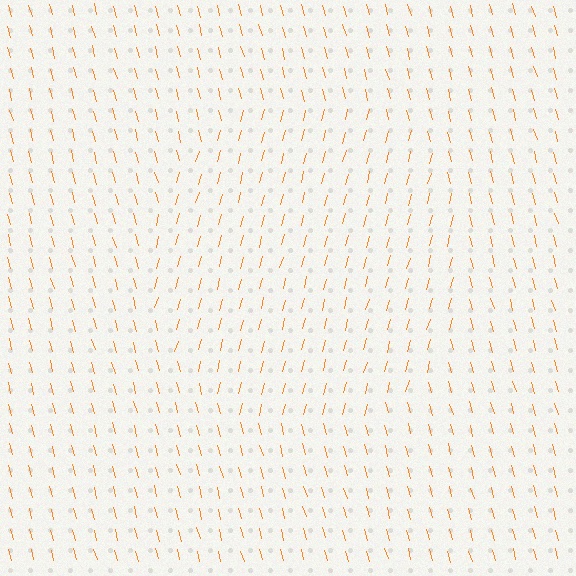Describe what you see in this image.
The image is filled with small orange line segments. A circle region in the image has lines oriented differently from the surrounding lines, creating a visible texture boundary.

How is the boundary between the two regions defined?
The boundary is defined purely by a change in line orientation (approximately 30 degrees difference). All lines are the same color and thickness.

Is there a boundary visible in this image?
Yes, there is a texture boundary formed by a change in line orientation.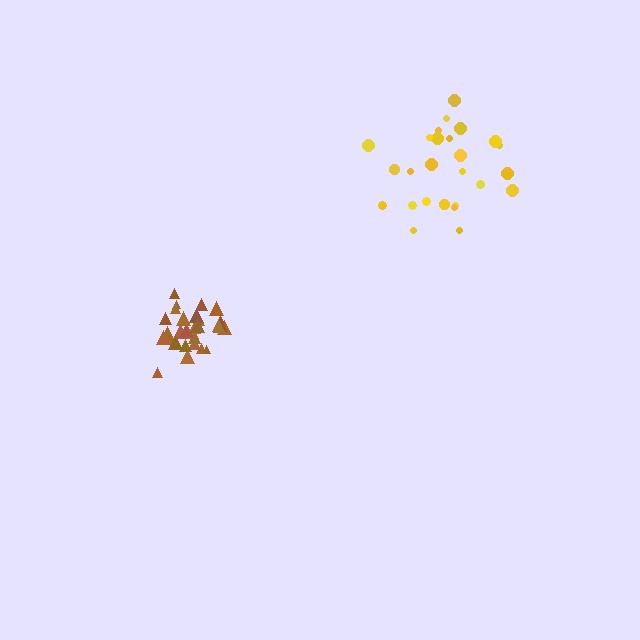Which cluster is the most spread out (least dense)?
Yellow.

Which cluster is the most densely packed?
Brown.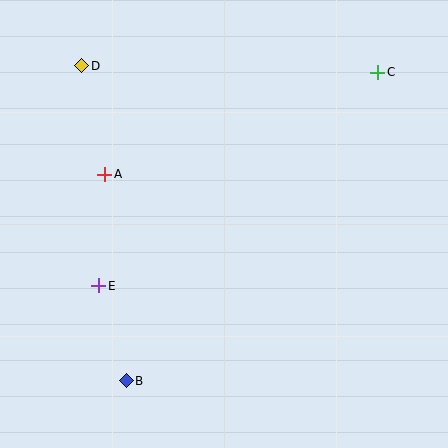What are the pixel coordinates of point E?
Point E is at (99, 286).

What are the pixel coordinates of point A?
Point A is at (105, 174).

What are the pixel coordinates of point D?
Point D is at (82, 66).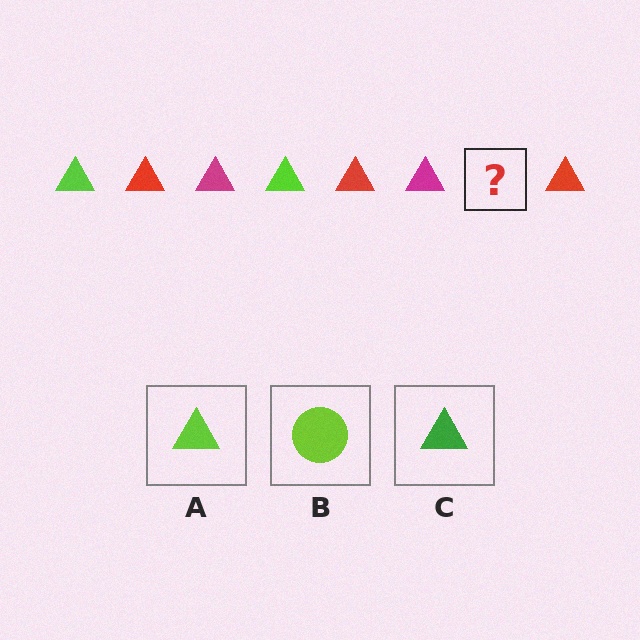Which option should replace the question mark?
Option A.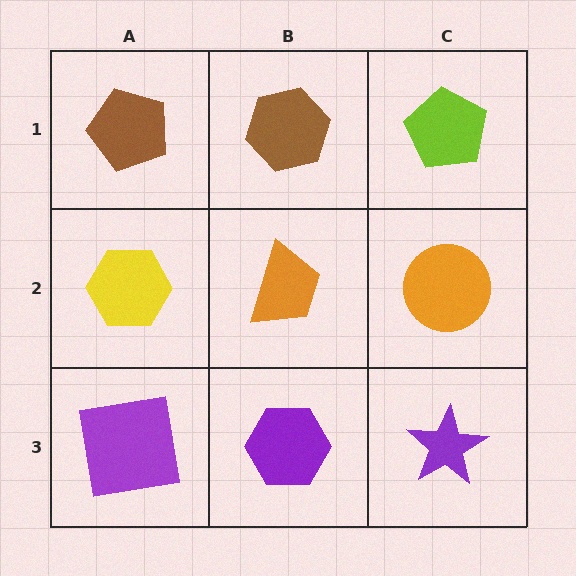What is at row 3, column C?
A purple star.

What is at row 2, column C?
An orange circle.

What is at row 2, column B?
An orange trapezoid.